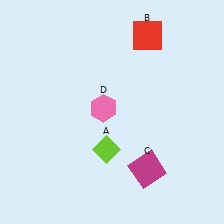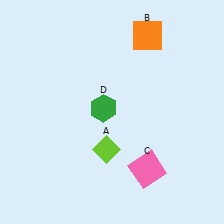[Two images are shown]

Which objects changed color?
B changed from red to orange. C changed from magenta to pink. D changed from pink to green.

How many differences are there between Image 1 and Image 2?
There are 3 differences between the two images.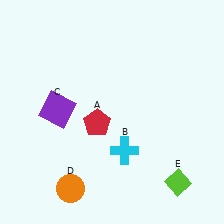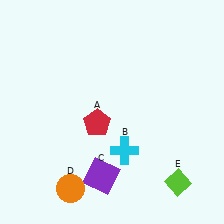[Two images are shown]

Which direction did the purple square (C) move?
The purple square (C) moved down.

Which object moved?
The purple square (C) moved down.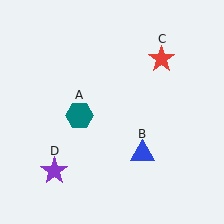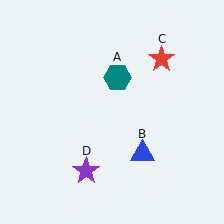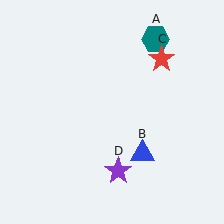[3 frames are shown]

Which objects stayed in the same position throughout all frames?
Blue triangle (object B) and red star (object C) remained stationary.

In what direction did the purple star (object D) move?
The purple star (object D) moved right.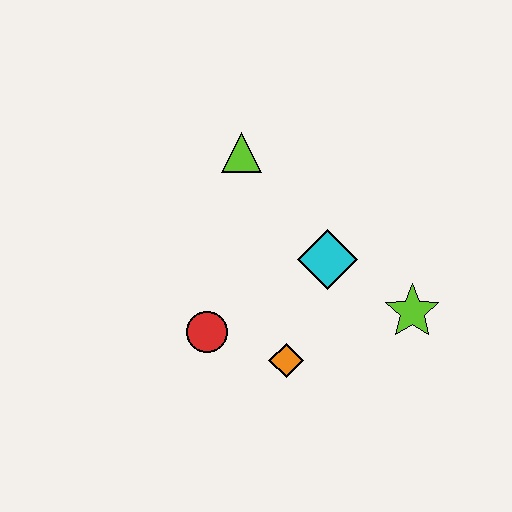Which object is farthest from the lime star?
The lime triangle is farthest from the lime star.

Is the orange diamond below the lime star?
Yes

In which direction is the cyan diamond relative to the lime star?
The cyan diamond is to the left of the lime star.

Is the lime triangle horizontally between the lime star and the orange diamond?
No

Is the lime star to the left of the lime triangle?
No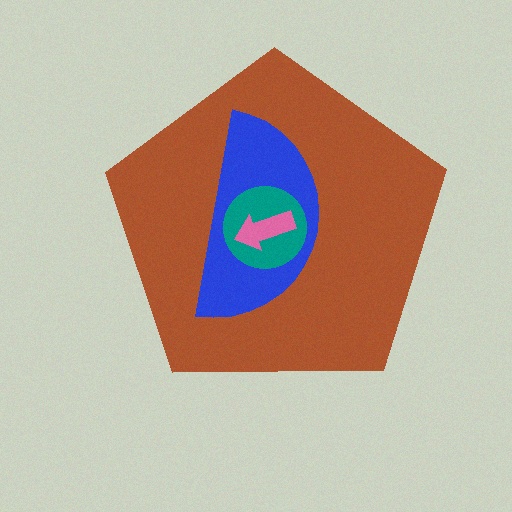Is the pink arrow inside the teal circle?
Yes.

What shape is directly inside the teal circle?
The pink arrow.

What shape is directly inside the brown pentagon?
The blue semicircle.